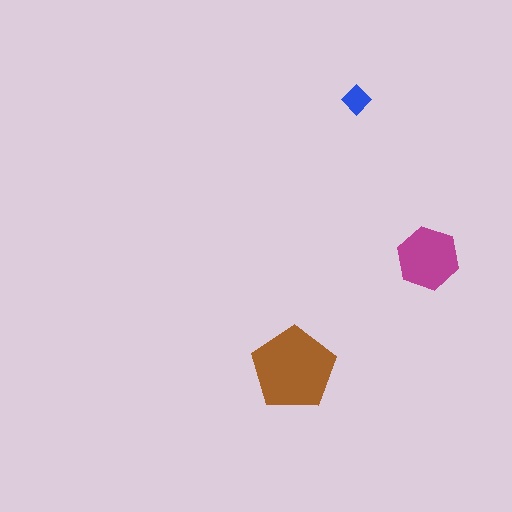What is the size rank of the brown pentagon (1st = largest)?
1st.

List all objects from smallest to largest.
The blue diamond, the magenta hexagon, the brown pentagon.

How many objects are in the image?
There are 3 objects in the image.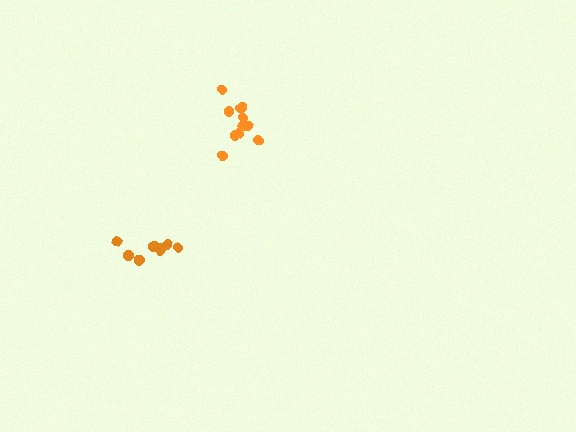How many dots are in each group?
Group 1: 8 dots, Group 2: 11 dots (19 total).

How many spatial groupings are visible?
There are 2 spatial groupings.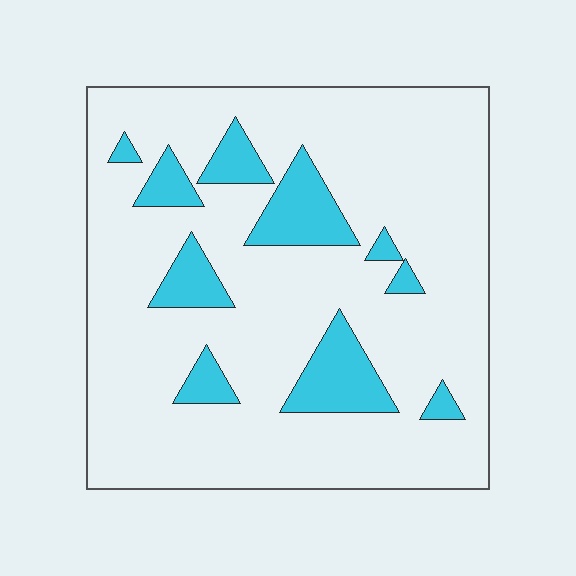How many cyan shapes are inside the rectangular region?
10.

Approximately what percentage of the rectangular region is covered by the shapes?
Approximately 15%.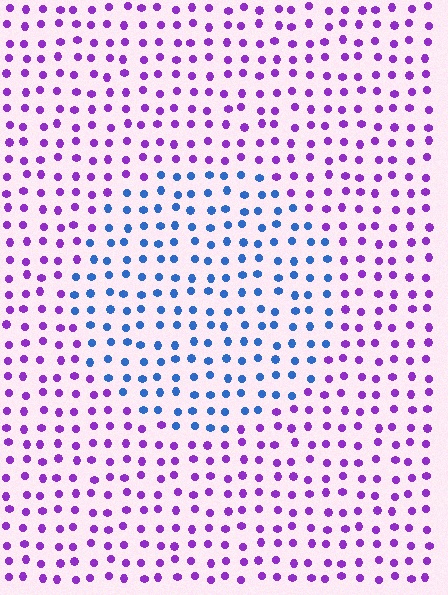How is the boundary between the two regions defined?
The boundary is defined purely by a slight shift in hue (about 63 degrees). Spacing, size, and orientation are identical on both sides.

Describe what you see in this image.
The image is filled with small purple elements in a uniform arrangement. A circle-shaped region is visible where the elements are tinted to a slightly different hue, forming a subtle color boundary.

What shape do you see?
I see a circle.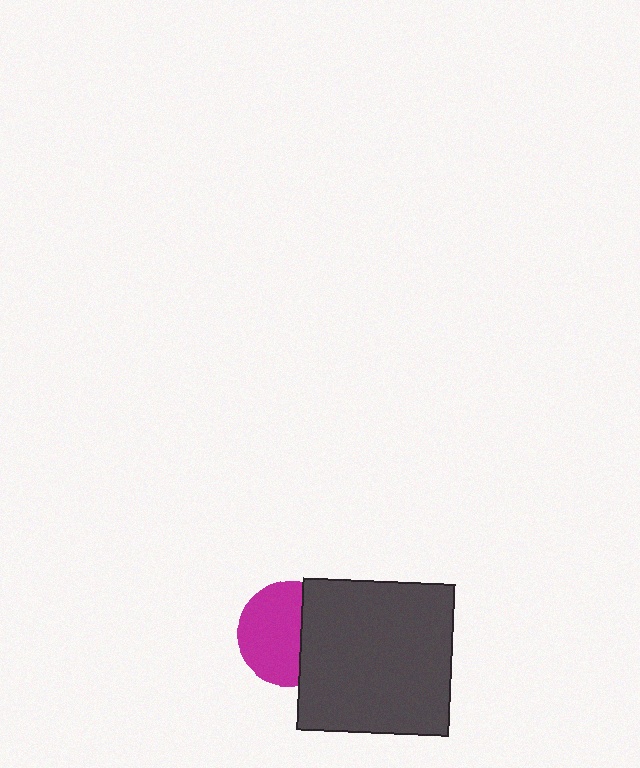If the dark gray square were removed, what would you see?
You would see the complete magenta circle.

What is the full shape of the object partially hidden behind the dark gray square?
The partially hidden object is a magenta circle.